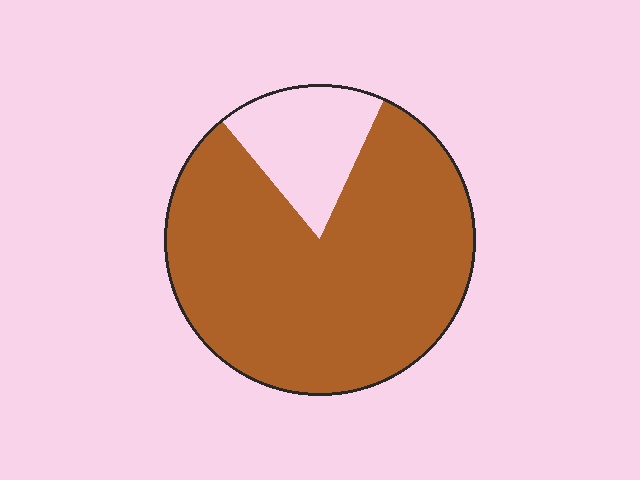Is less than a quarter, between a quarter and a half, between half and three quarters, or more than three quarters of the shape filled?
More than three quarters.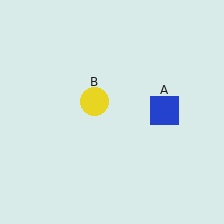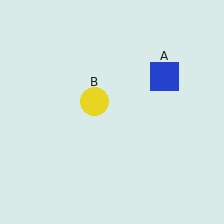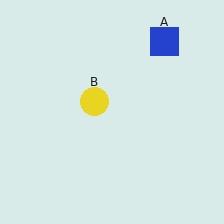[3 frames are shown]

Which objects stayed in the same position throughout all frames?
Yellow circle (object B) remained stationary.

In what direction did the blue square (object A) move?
The blue square (object A) moved up.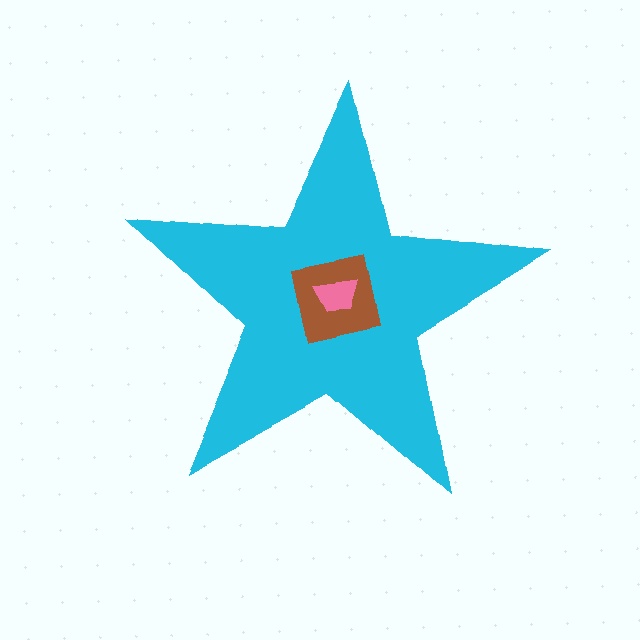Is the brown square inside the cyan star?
Yes.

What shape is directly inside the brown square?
The pink trapezoid.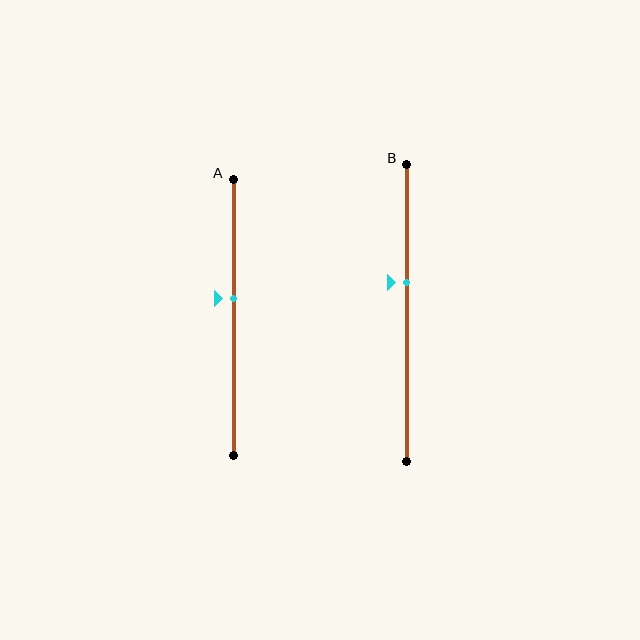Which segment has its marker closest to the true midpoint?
Segment A has its marker closest to the true midpoint.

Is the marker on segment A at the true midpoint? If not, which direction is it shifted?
No, the marker on segment A is shifted upward by about 7% of the segment length.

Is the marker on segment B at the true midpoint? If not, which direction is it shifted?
No, the marker on segment B is shifted upward by about 10% of the segment length.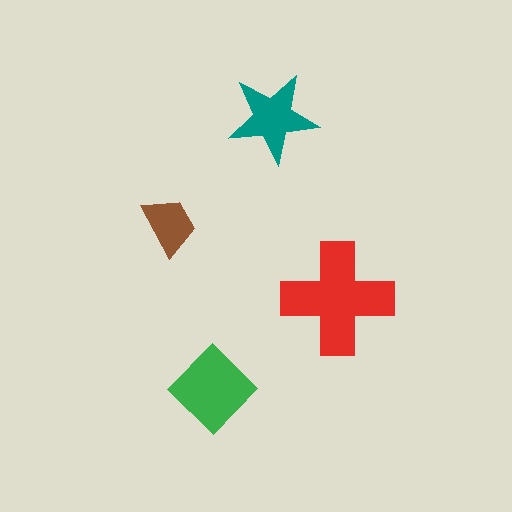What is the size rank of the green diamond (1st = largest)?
2nd.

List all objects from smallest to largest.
The brown trapezoid, the teal star, the green diamond, the red cross.